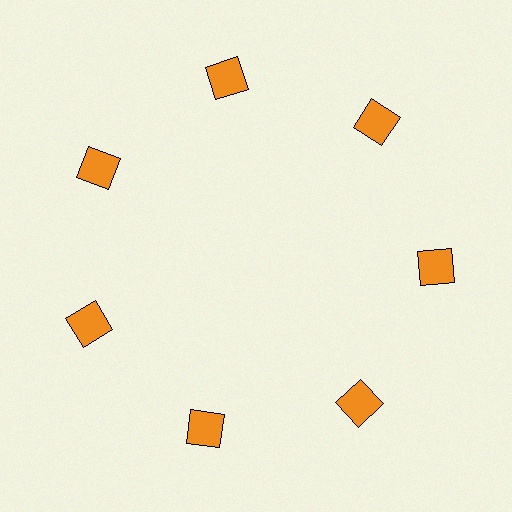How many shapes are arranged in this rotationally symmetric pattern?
There are 7 shapes, arranged in 7 groups of 1.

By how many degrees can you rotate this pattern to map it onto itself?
The pattern maps onto itself every 51 degrees of rotation.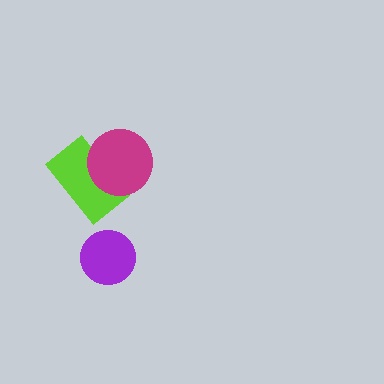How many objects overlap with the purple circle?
0 objects overlap with the purple circle.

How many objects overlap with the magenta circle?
1 object overlaps with the magenta circle.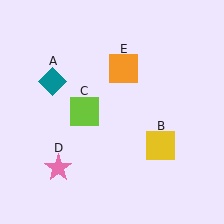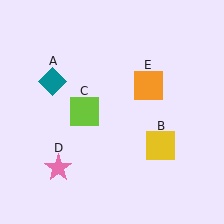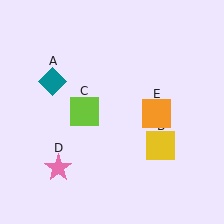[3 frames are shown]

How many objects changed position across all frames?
1 object changed position: orange square (object E).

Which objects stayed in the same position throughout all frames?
Teal diamond (object A) and yellow square (object B) and lime square (object C) and pink star (object D) remained stationary.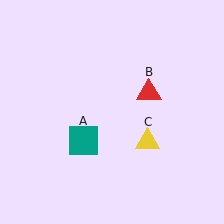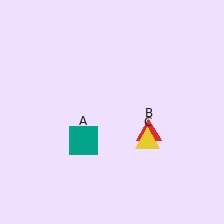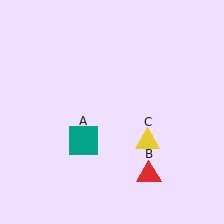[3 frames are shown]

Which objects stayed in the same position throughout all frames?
Teal square (object A) and yellow triangle (object C) remained stationary.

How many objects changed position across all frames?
1 object changed position: red triangle (object B).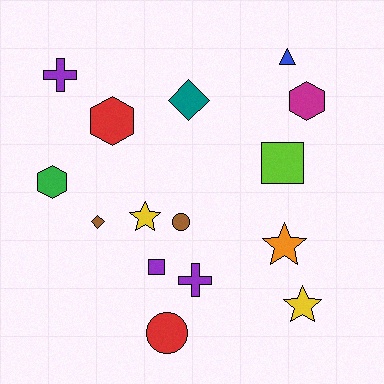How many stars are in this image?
There are 3 stars.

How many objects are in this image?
There are 15 objects.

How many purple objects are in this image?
There are 3 purple objects.